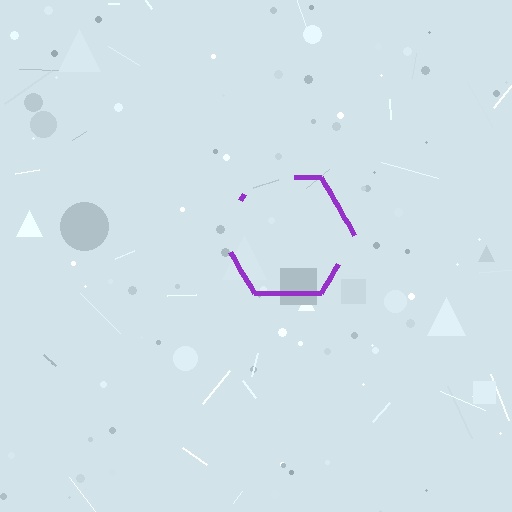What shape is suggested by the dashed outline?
The dashed outline suggests a hexagon.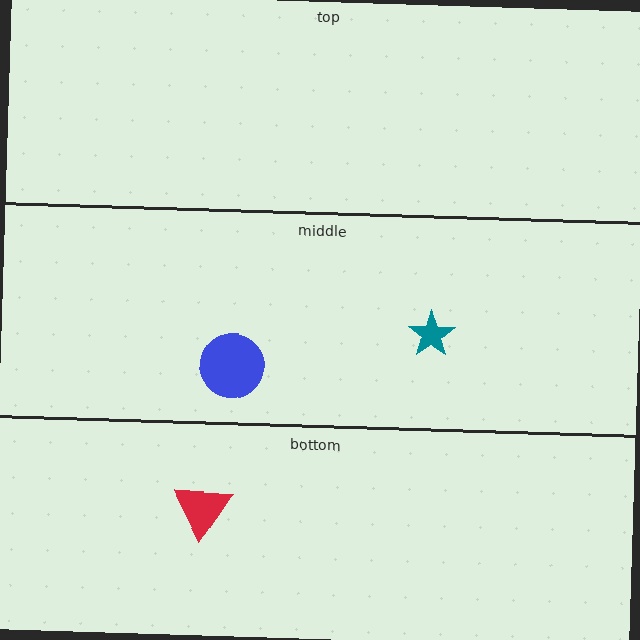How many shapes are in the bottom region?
1.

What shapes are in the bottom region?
The red triangle.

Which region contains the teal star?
The middle region.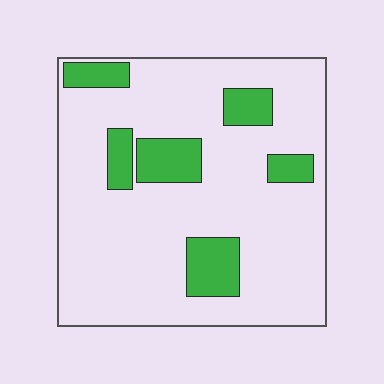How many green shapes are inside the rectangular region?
6.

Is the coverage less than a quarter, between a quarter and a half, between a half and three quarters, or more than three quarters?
Less than a quarter.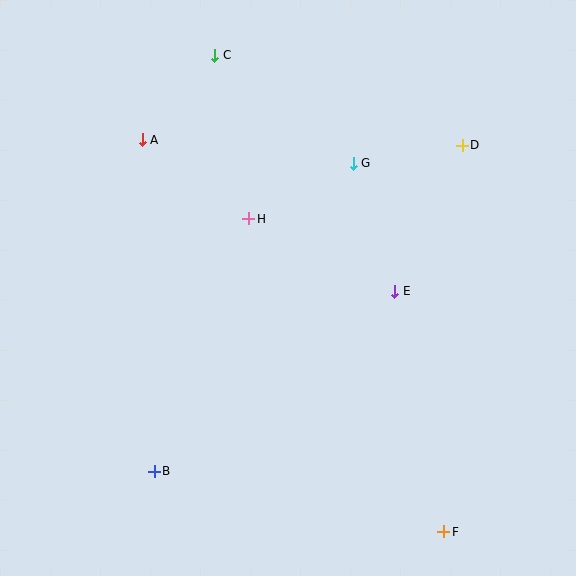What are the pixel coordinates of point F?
Point F is at (444, 532).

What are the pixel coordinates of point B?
Point B is at (154, 471).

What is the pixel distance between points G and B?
The distance between G and B is 367 pixels.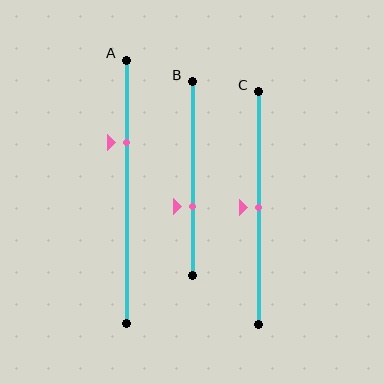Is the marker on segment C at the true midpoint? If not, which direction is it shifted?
Yes, the marker on segment C is at the true midpoint.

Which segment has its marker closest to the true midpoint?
Segment C has its marker closest to the true midpoint.